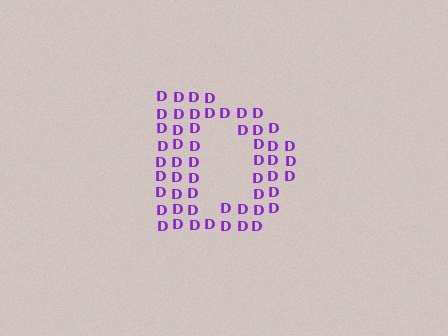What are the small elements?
The small elements are letter D's.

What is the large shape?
The large shape is the letter D.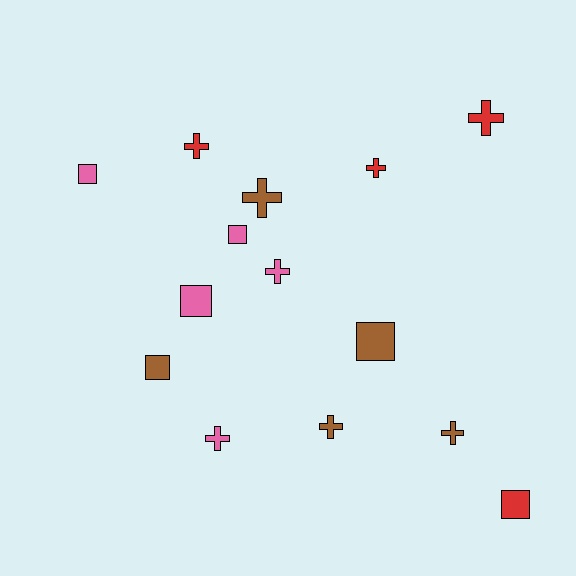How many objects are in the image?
There are 14 objects.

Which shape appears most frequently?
Cross, with 8 objects.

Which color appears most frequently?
Pink, with 5 objects.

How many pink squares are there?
There are 3 pink squares.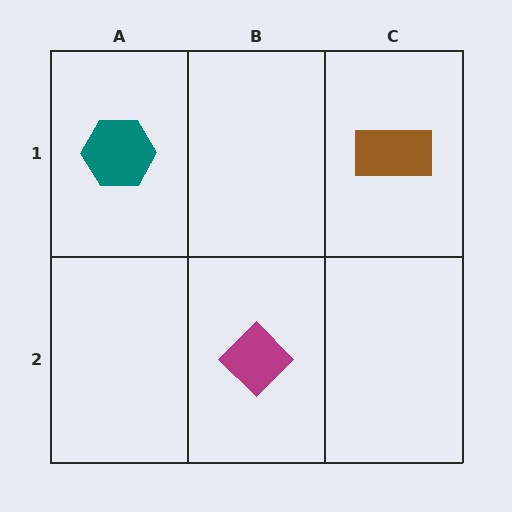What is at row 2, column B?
A magenta diamond.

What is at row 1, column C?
A brown rectangle.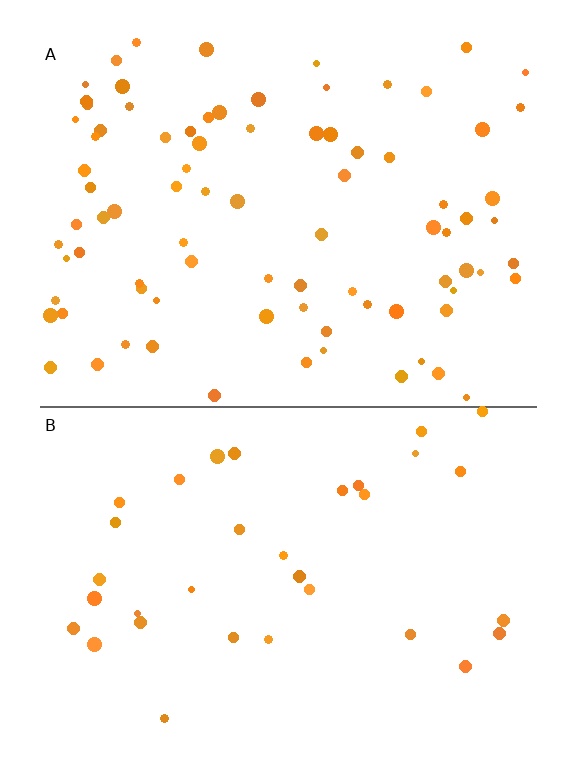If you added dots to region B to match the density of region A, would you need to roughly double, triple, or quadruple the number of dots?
Approximately double.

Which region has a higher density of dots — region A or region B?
A (the top).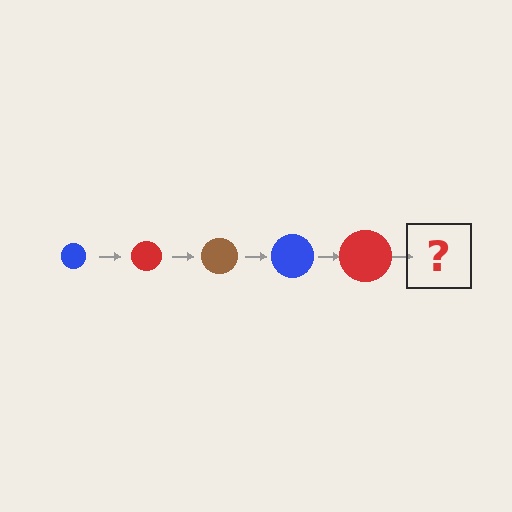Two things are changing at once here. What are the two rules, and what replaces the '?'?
The two rules are that the circle grows larger each step and the color cycles through blue, red, and brown. The '?' should be a brown circle, larger than the previous one.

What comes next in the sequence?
The next element should be a brown circle, larger than the previous one.